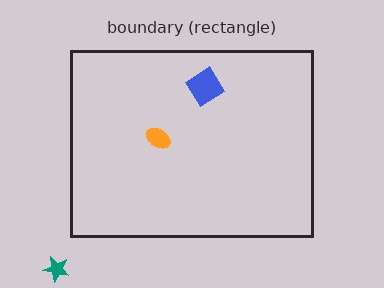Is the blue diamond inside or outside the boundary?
Inside.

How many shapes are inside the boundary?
2 inside, 1 outside.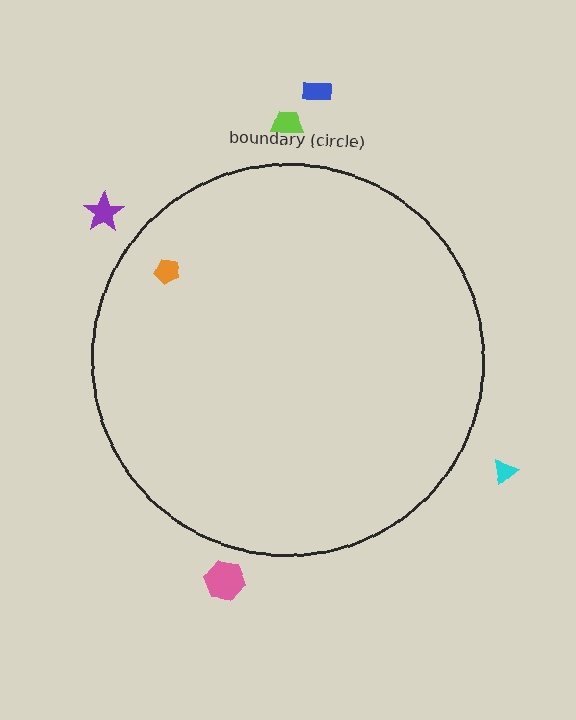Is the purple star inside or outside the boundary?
Outside.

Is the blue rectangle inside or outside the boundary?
Outside.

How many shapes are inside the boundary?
1 inside, 5 outside.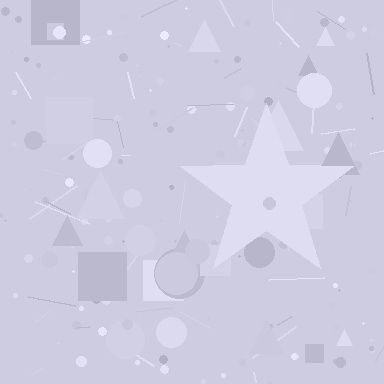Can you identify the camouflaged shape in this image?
The camouflaged shape is a star.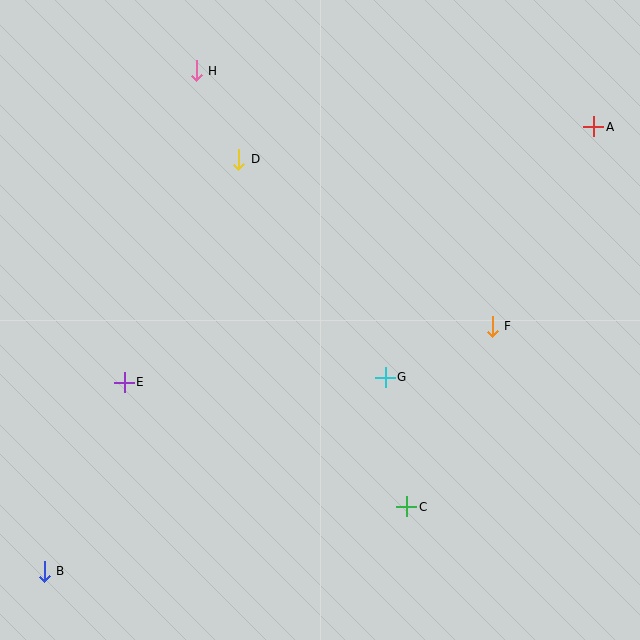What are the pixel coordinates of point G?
Point G is at (385, 377).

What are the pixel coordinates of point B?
Point B is at (44, 571).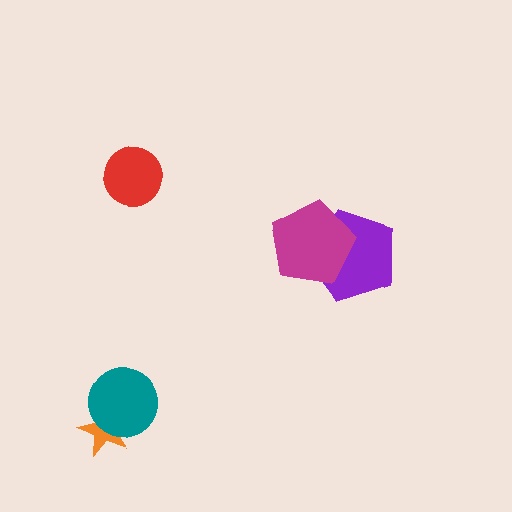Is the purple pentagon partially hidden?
Yes, it is partially covered by another shape.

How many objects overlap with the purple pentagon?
1 object overlaps with the purple pentagon.